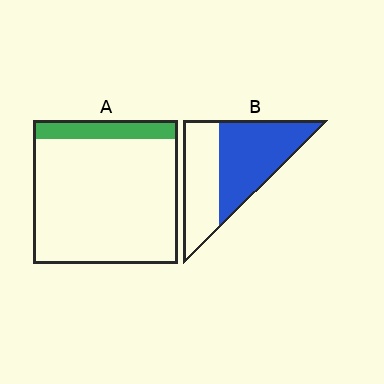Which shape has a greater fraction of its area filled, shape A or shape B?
Shape B.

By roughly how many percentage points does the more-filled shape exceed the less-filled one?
By roughly 45 percentage points (B over A).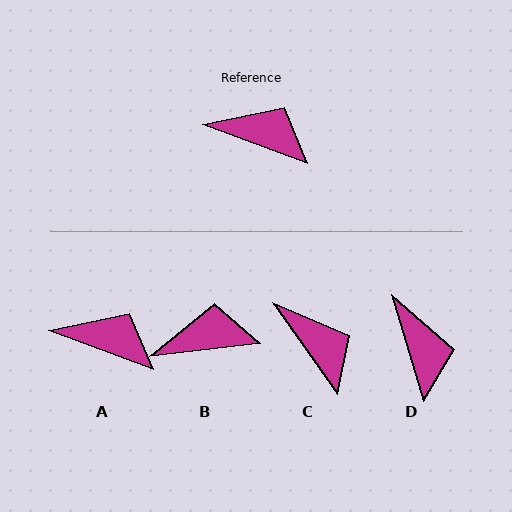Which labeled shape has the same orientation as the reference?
A.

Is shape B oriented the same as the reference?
No, it is off by about 27 degrees.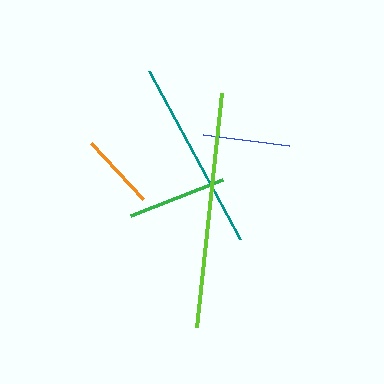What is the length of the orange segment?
The orange segment is approximately 77 pixels long.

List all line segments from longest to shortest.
From longest to shortest: lime, teal, green, blue, orange.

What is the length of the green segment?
The green segment is approximately 99 pixels long.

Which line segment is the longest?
The lime line is the longest at approximately 235 pixels.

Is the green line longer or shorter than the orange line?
The green line is longer than the orange line.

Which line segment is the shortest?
The orange line is the shortest at approximately 77 pixels.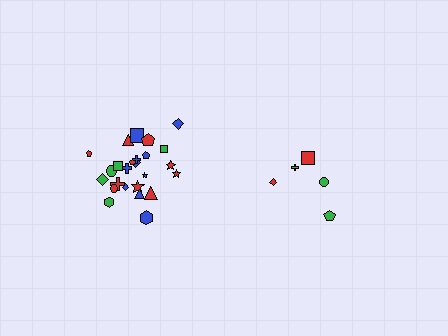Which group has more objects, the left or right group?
The left group.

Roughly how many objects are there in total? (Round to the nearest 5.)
Roughly 30 objects in total.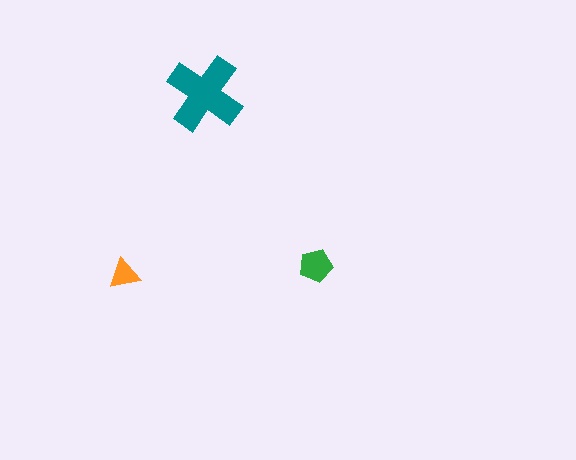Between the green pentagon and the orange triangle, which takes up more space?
The green pentagon.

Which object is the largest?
The teal cross.